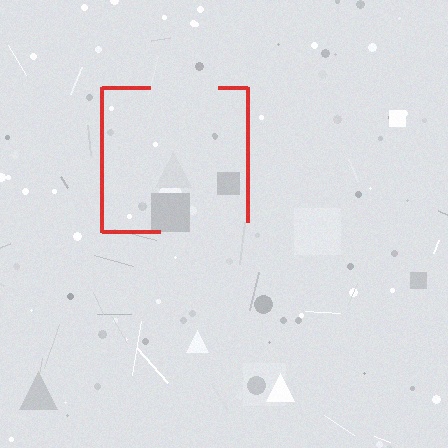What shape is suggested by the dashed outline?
The dashed outline suggests a square.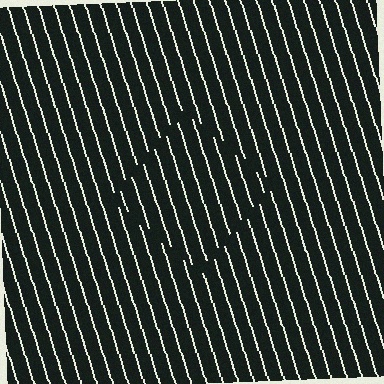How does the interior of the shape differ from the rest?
The interior of the shape contains the same grating, shifted by half a period — the contour is defined by the phase discontinuity where line-ends from the inner and outer gratings abut.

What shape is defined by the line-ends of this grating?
An illusory square. The interior of the shape contains the same grating, shifted by half a period — the contour is defined by the phase discontinuity where line-ends from the inner and outer gratings abut.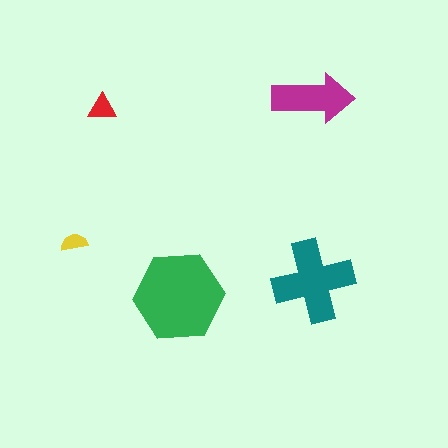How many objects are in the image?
There are 5 objects in the image.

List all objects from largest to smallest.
The green hexagon, the teal cross, the magenta arrow, the red triangle, the yellow semicircle.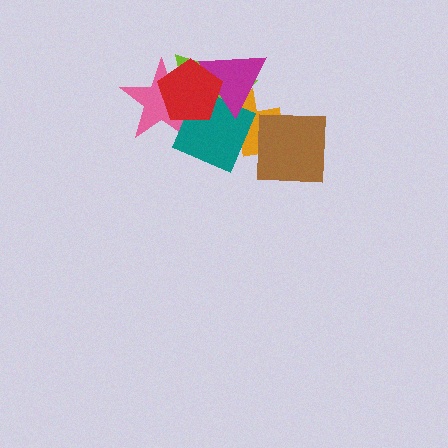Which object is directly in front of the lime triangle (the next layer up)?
The pink star is directly in front of the lime triangle.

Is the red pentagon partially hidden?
No, no other shape covers it.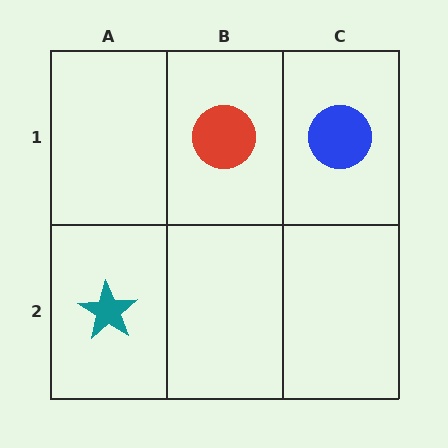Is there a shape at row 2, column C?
No, that cell is empty.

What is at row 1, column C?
A blue circle.